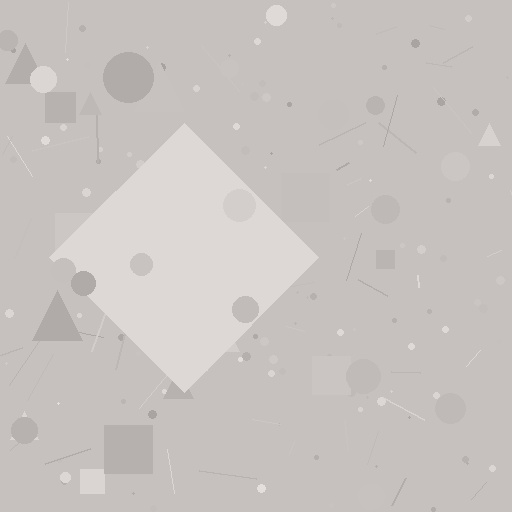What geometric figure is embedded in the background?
A diamond is embedded in the background.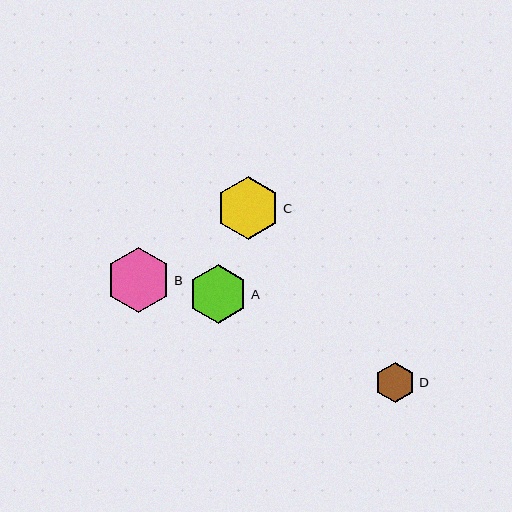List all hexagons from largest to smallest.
From largest to smallest: B, C, A, D.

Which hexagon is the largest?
Hexagon B is the largest with a size of approximately 65 pixels.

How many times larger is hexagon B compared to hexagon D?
Hexagon B is approximately 1.6 times the size of hexagon D.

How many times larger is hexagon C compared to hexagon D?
Hexagon C is approximately 1.6 times the size of hexagon D.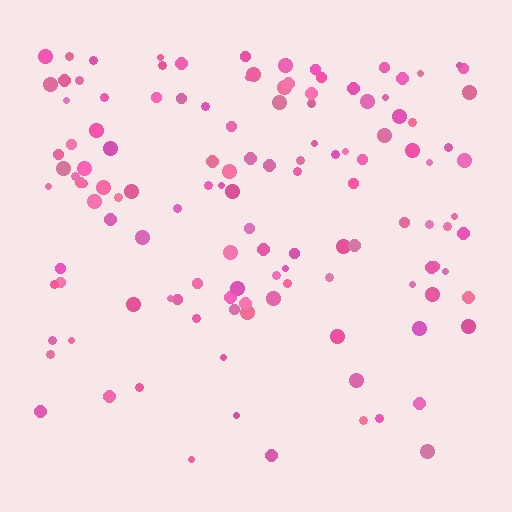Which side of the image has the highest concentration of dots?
The top.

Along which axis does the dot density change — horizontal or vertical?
Vertical.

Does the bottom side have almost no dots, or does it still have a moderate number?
Still a moderate number, just noticeably fewer than the top.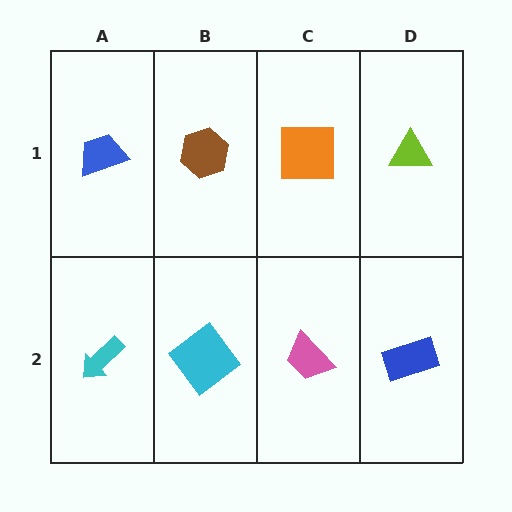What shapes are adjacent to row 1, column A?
A cyan arrow (row 2, column A), a brown hexagon (row 1, column B).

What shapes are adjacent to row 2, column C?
An orange square (row 1, column C), a cyan diamond (row 2, column B), a blue rectangle (row 2, column D).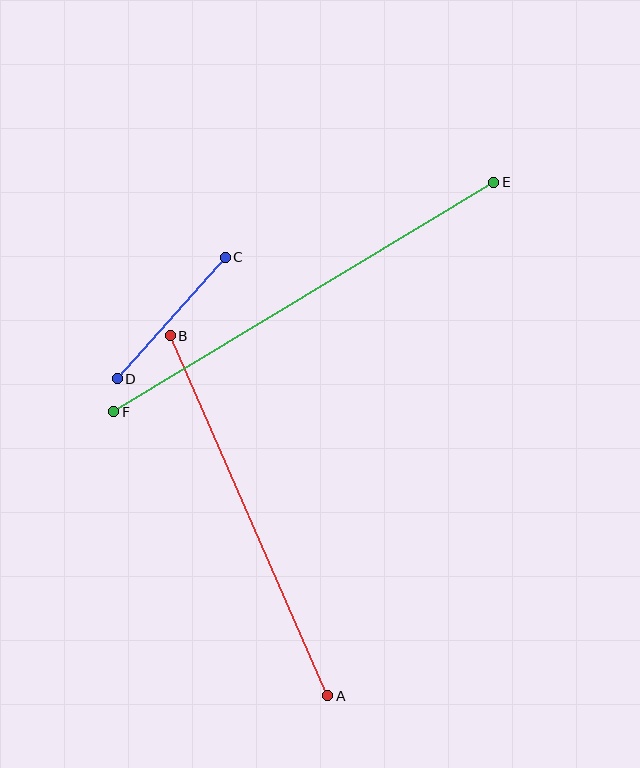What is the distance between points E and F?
The distance is approximately 444 pixels.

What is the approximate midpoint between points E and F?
The midpoint is at approximately (304, 297) pixels.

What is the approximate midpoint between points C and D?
The midpoint is at approximately (171, 318) pixels.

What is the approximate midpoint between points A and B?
The midpoint is at approximately (249, 516) pixels.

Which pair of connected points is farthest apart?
Points E and F are farthest apart.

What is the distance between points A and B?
The distance is approximately 393 pixels.